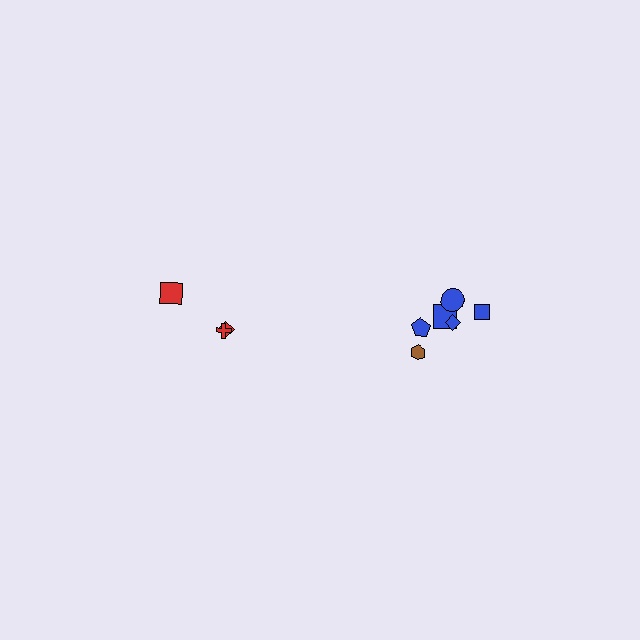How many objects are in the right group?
There are 6 objects.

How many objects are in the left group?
There are 3 objects.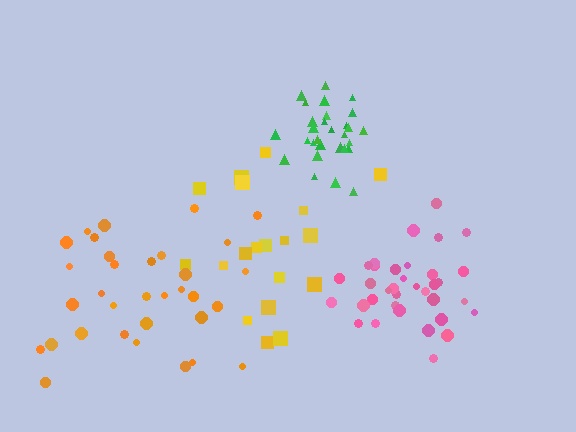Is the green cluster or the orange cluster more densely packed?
Green.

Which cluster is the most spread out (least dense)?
Yellow.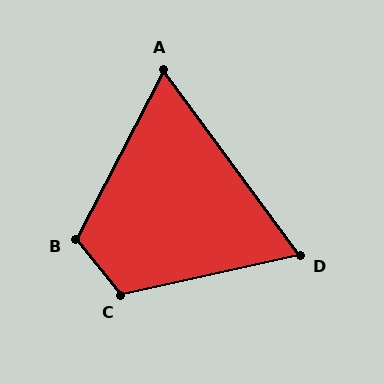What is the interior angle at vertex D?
Approximately 66 degrees (acute).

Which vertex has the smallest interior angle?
A, at approximately 64 degrees.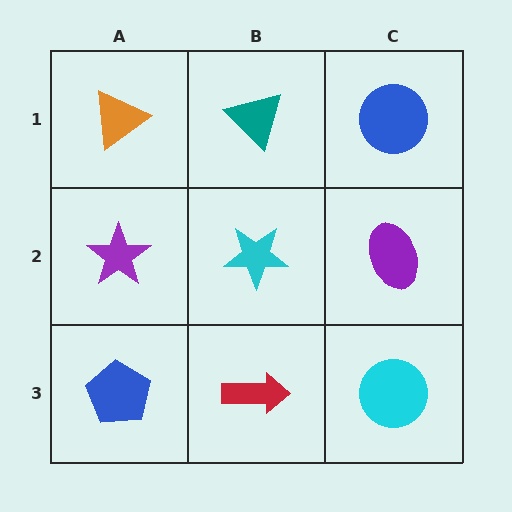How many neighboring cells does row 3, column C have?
2.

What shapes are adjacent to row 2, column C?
A blue circle (row 1, column C), a cyan circle (row 3, column C), a cyan star (row 2, column B).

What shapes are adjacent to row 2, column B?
A teal triangle (row 1, column B), a red arrow (row 3, column B), a purple star (row 2, column A), a purple ellipse (row 2, column C).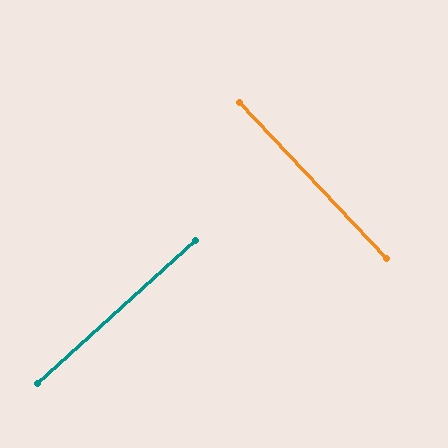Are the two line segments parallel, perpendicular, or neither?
Perpendicular — they meet at approximately 89°.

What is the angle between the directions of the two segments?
Approximately 89 degrees.